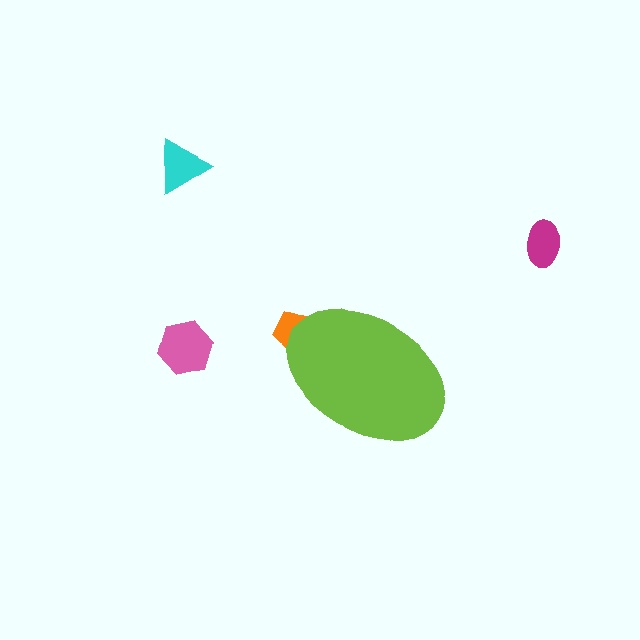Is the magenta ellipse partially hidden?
No, the magenta ellipse is fully visible.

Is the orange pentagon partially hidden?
Yes, the orange pentagon is partially hidden behind the lime ellipse.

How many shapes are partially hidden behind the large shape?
1 shape is partially hidden.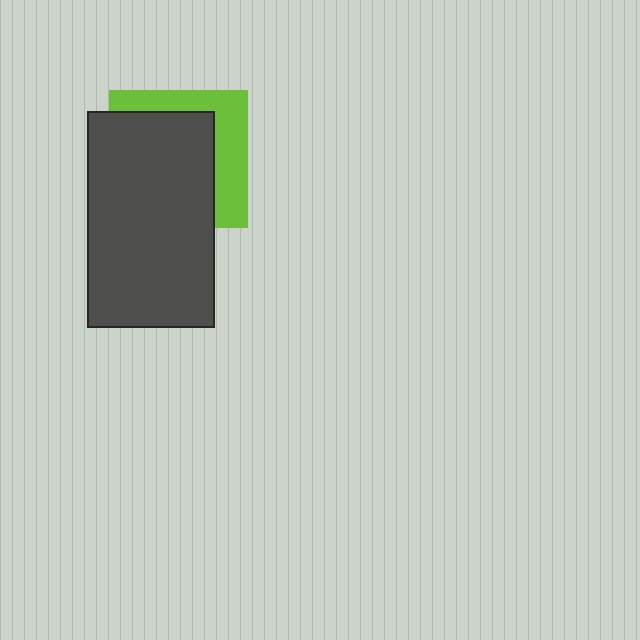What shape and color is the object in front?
The object in front is a dark gray rectangle.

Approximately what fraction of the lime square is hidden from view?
Roughly 65% of the lime square is hidden behind the dark gray rectangle.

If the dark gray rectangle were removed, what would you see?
You would see the complete lime square.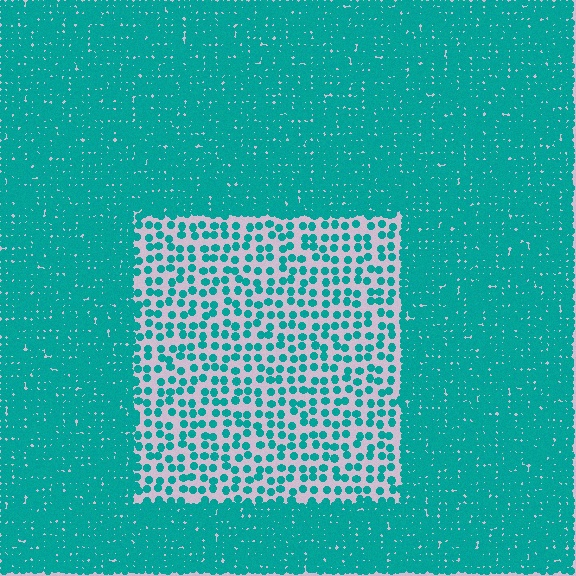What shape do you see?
I see a rectangle.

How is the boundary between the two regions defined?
The boundary is defined by a change in element density (approximately 3.0x ratio). All elements are the same color, size, and shape.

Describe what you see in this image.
The image contains small teal elements arranged at two different densities. A rectangle-shaped region is visible where the elements are less densely packed than the surrounding area.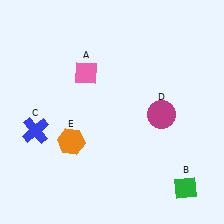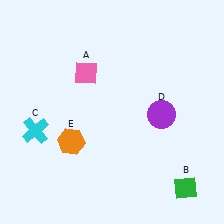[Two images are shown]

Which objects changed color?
C changed from blue to cyan. D changed from magenta to purple.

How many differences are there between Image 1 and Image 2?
There are 2 differences between the two images.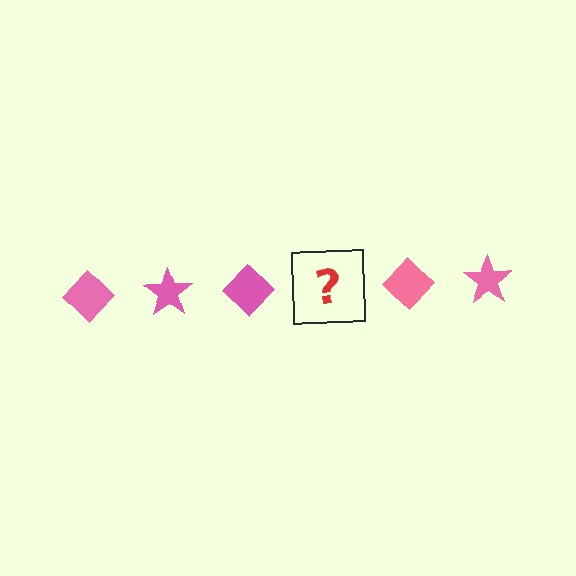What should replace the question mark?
The question mark should be replaced with a pink star.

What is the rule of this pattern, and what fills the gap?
The rule is that the pattern cycles through diamond, star shapes in pink. The gap should be filled with a pink star.